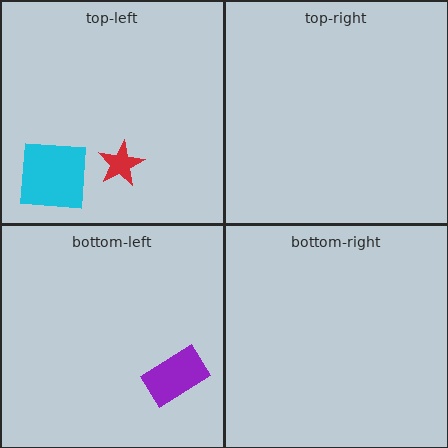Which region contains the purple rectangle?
The bottom-left region.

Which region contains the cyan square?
The top-left region.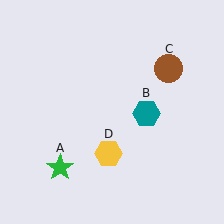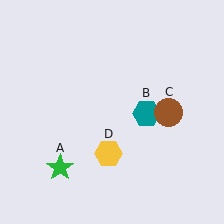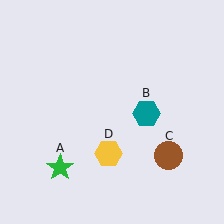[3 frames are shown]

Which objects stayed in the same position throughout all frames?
Green star (object A) and teal hexagon (object B) and yellow hexagon (object D) remained stationary.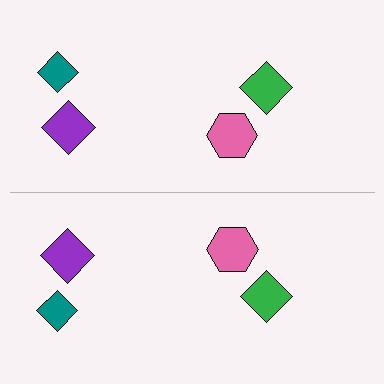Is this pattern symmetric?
Yes, this pattern has bilateral (reflection) symmetry.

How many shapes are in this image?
There are 8 shapes in this image.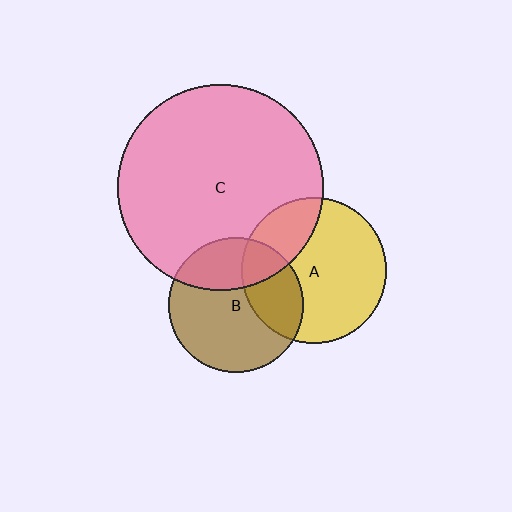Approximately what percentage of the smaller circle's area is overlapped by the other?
Approximately 30%.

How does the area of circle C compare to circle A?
Approximately 2.0 times.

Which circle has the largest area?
Circle C (pink).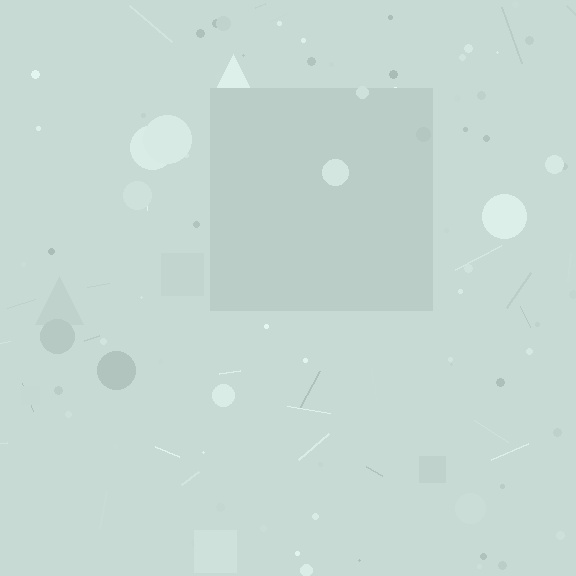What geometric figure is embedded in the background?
A square is embedded in the background.